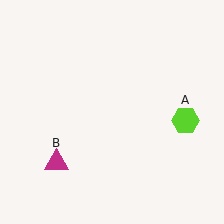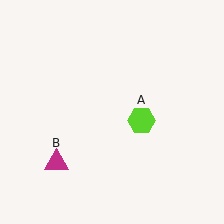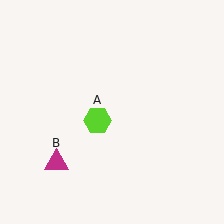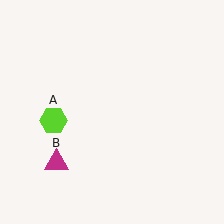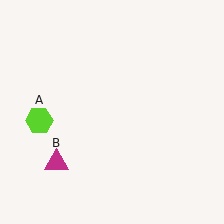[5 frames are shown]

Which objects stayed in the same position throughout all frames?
Magenta triangle (object B) remained stationary.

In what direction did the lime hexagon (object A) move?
The lime hexagon (object A) moved left.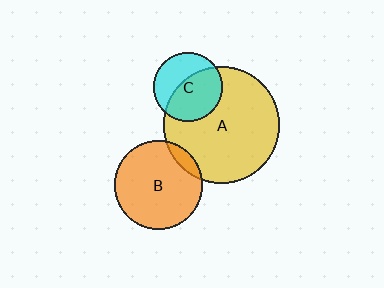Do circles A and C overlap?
Yes.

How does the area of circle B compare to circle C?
Approximately 1.7 times.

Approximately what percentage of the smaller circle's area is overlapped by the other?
Approximately 60%.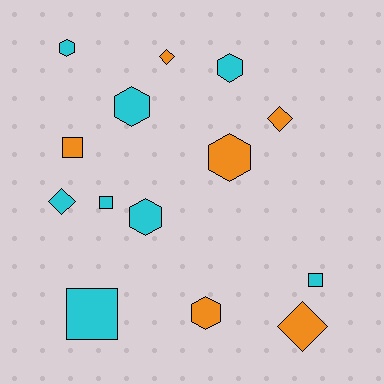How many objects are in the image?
There are 14 objects.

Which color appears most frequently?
Cyan, with 8 objects.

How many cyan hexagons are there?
There are 4 cyan hexagons.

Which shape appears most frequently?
Hexagon, with 6 objects.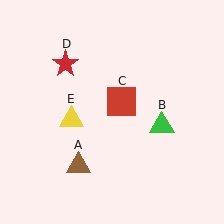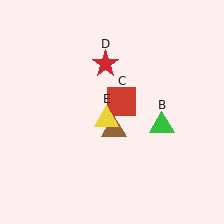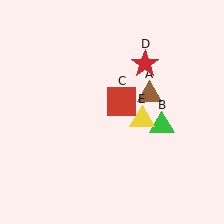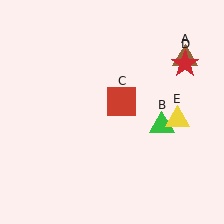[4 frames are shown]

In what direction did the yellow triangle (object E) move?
The yellow triangle (object E) moved right.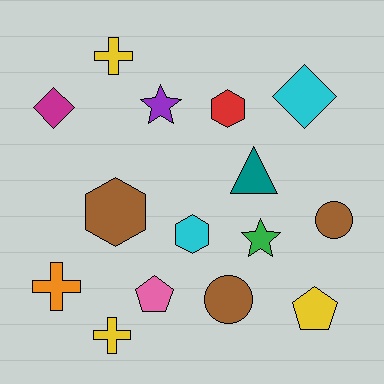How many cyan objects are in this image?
There are 2 cyan objects.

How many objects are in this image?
There are 15 objects.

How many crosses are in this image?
There are 3 crosses.